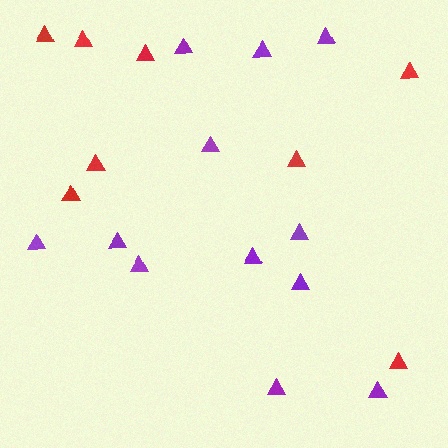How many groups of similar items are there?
There are 2 groups: one group of purple triangles (12) and one group of red triangles (8).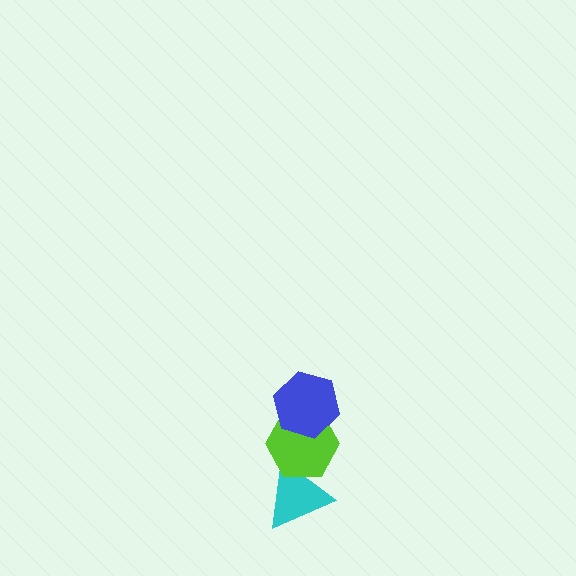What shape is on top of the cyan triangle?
The lime hexagon is on top of the cyan triangle.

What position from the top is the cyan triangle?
The cyan triangle is 3rd from the top.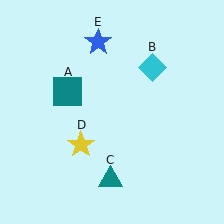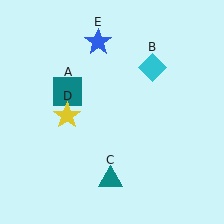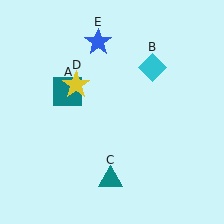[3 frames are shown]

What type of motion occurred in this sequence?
The yellow star (object D) rotated clockwise around the center of the scene.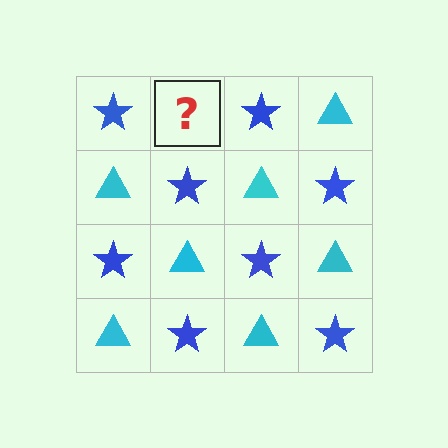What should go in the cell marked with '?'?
The missing cell should contain a cyan triangle.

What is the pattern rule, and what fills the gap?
The rule is that it alternates blue star and cyan triangle in a checkerboard pattern. The gap should be filled with a cyan triangle.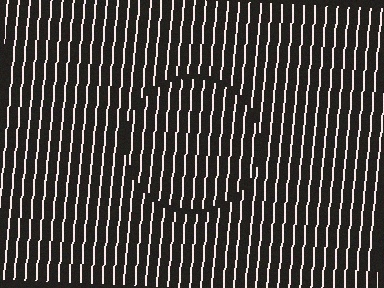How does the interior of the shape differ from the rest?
The interior of the shape contains the same grating, shifted by half a period — the contour is defined by the phase discontinuity where line-ends from the inner and outer gratings abut.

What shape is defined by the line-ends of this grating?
An illusory circle. The interior of the shape contains the same grating, shifted by half a period — the contour is defined by the phase discontinuity where line-ends from the inner and outer gratings abut.